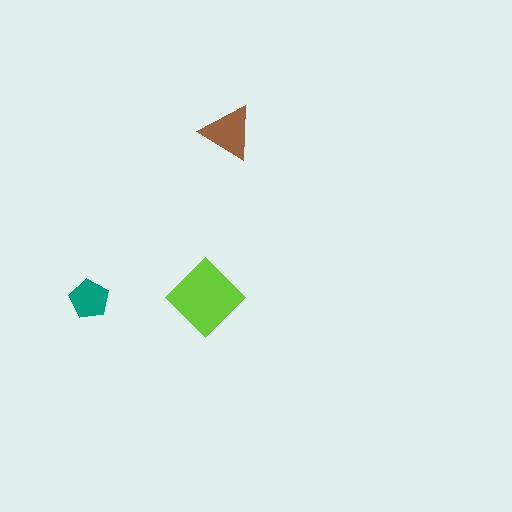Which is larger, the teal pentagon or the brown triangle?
The brown triangle.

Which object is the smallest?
The teal pentagon.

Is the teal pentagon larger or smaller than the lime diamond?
Smaller.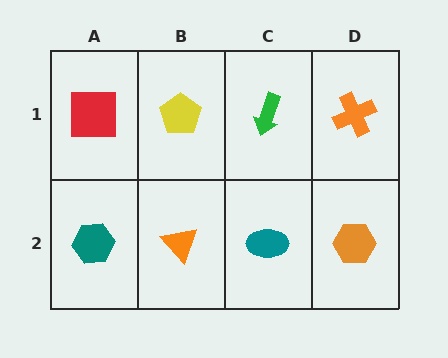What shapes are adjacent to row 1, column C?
A teal ellipse (row 2, column C), a yellow pentagon (row 1, column B), an orange cross (row 1, column D).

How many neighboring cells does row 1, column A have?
2.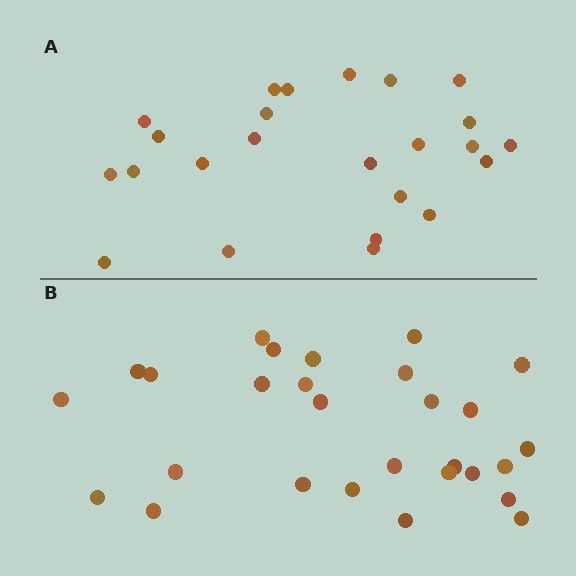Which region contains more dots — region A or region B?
Region B (the bottom region) has more dots.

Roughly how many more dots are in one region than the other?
Region B has about 4 more dots than region A.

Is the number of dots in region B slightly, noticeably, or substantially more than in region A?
Region B has only slightly more — the two regions are fairly close. The ratio is roughly 1.2 to 1.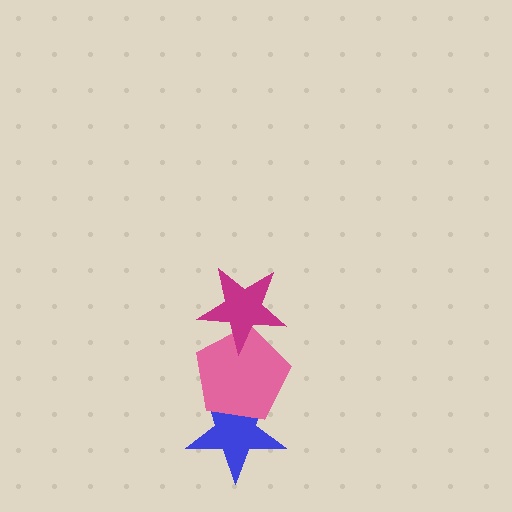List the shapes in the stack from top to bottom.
From top to bottom: the magenta star, the pink pentagon, the blue star.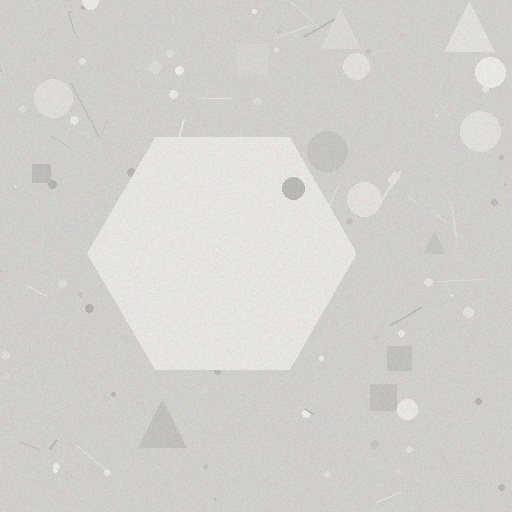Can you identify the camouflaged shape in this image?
The camouflaged shape is a hexagon.